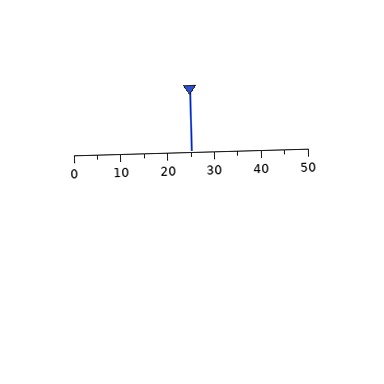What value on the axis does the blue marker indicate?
The marker indicates approximately 25.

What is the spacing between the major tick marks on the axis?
The major ticks are spaced 10 apart.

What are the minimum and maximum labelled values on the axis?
The axis runs from 0 to 50.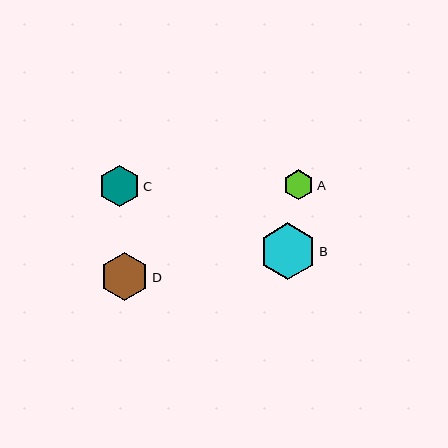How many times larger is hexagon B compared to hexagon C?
Hexagon B is approximately 1.4 times the size of hexagon C.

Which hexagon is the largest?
Hexagon B is the largest with a size of approximately 57 pixels.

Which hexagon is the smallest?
Hexagon A is the smallest with a size of approximately 30 pixels.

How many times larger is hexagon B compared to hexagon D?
Hexagon B is approximately 1.2 times the size of hexagon D.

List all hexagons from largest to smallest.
From largest to smallest: B, D, C, A.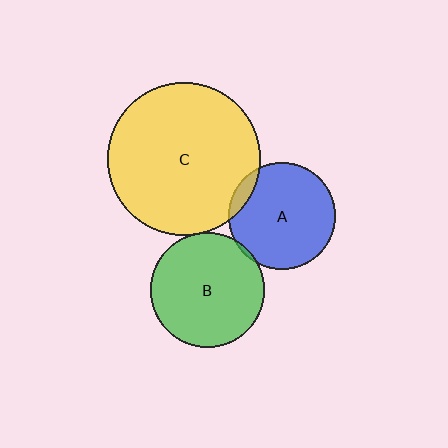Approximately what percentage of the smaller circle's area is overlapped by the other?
Approximately 10%.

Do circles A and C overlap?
Yes.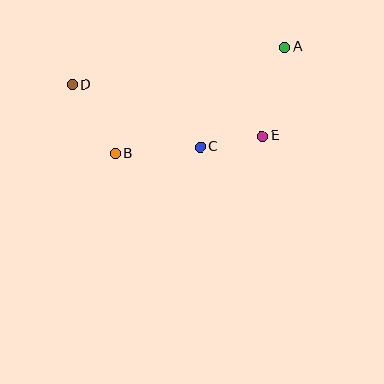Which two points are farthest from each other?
Points A and D are farthest from each other.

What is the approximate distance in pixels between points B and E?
The distance between B and E is approximately 148 pixels.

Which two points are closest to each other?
Points C and E are closest to each other.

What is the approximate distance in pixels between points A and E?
The distance between A and E is approximately 92 pixels.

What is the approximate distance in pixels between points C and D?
The distance between C and D is approximately 142 pixels.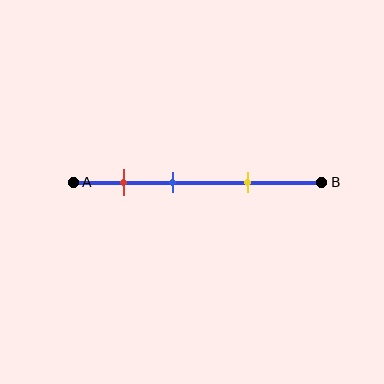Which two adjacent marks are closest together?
The red and blue marks are the closest adjacent pair.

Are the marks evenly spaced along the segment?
Yes, the marks are approximately evenly spaced.